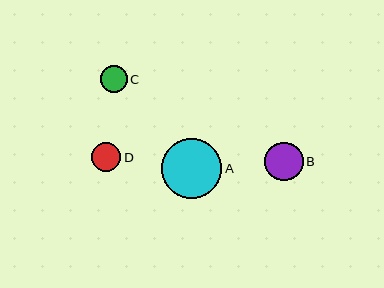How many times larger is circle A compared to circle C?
Circle A is approximately 2.2 times the size of circle C.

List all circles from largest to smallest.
From largest to smallest: A, B, D, C.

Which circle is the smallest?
Circle C is the smallest with a size of approximately 27 pixels.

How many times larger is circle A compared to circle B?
Circle A is approximately 1.6 times the size of circle B.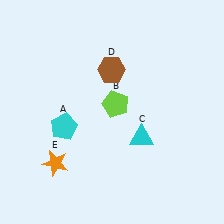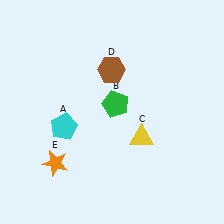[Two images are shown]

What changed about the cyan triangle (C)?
In Image 1, C is cyan. In Image 2, it changed to yellow.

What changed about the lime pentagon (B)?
In Image 1, B is lime. In Image 2, it changed to green.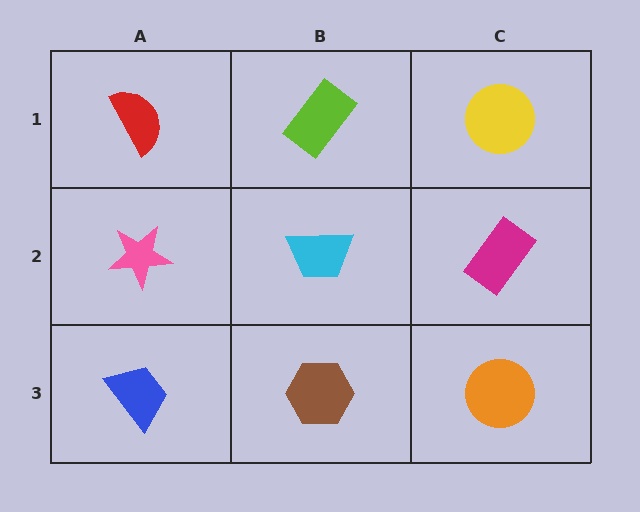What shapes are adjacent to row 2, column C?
A yellow circle (row 1, column C), an orange circle (row 3, column C), a cyan trapezoid (row 2, column B).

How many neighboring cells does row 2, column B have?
4.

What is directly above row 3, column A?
A pink star.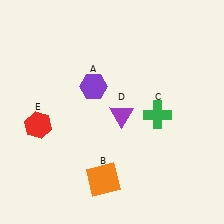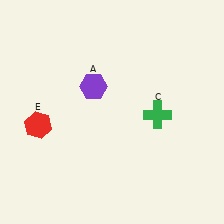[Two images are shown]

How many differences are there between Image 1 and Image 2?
There are 2 differences between the two images.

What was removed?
The purple triangle (D), the orange square (B) were removed in Image 2.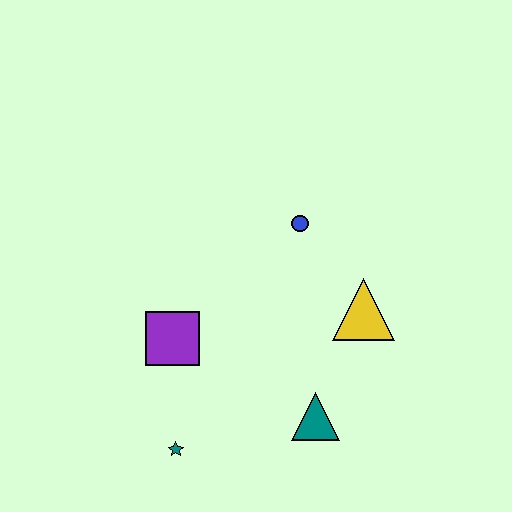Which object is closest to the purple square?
The teal star is closest to the purple square.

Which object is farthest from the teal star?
The blue circle is farthest from the teal star.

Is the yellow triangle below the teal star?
No